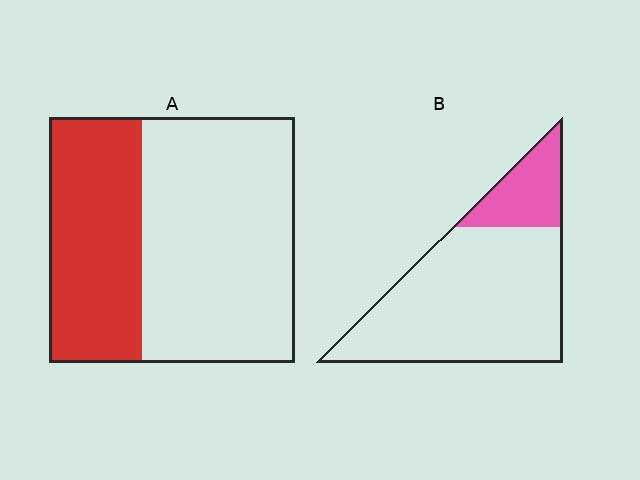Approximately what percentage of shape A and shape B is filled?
A is approximately 40% and B is approximately 20%.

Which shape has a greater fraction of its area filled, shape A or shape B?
Shape A.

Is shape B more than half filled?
No.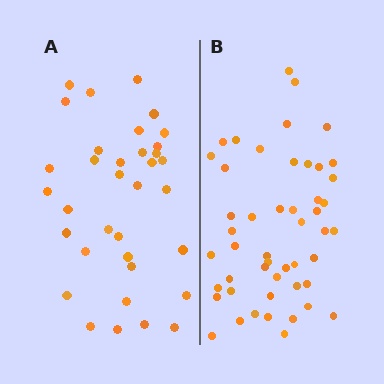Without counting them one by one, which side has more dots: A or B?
Region B (the right region) has more dots.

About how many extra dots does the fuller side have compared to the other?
Region B has approximately 15 more dots than region A.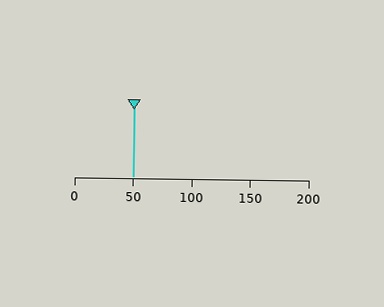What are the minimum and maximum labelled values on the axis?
The axis runs from 0 to 200.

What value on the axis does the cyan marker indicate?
The marker indicates approximately 50.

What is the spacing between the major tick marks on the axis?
The major ticks are spaced 50 apart.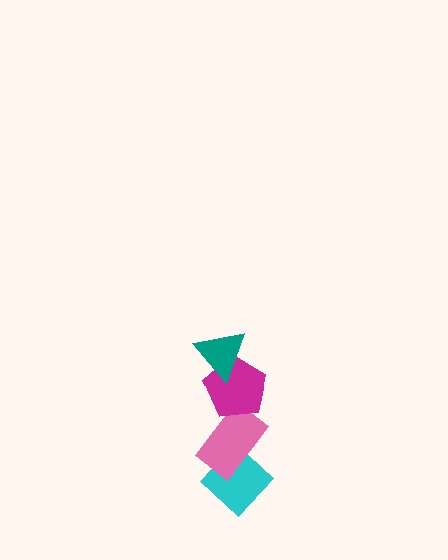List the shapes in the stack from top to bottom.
From top to bottom: the teal triangle, the magenta pentagon, the pink rectangle, the cyan diamond.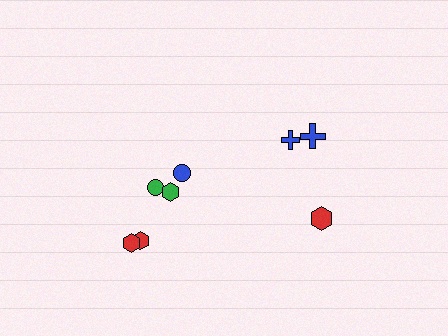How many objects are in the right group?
There are 3 objects.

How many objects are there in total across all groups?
There are 8 objects.